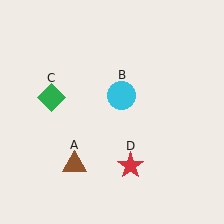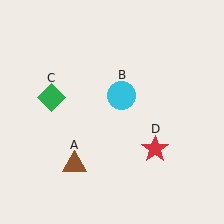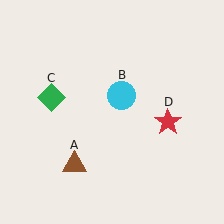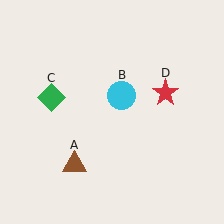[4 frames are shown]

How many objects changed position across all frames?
1 object changed position: red star (object D).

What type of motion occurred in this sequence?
The red star (object D) rotated counterclockwise around the center of the scene.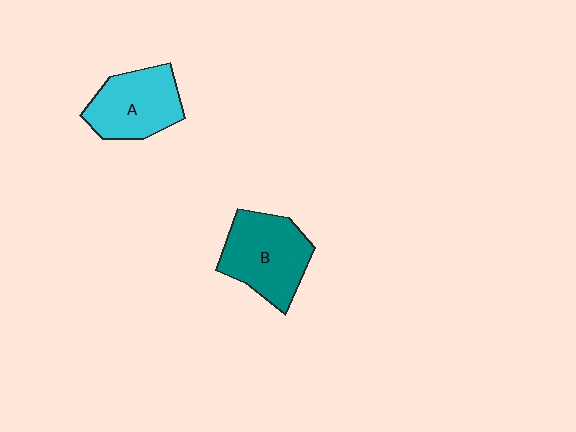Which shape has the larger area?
Shape B (teal).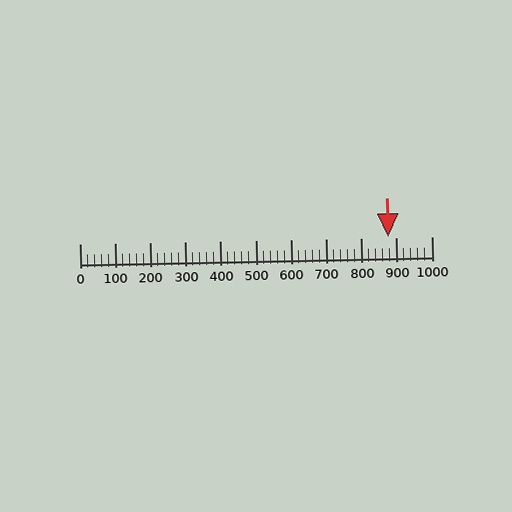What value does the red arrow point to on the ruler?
The red arrow points to approximately 875.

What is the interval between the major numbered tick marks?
The major tick marks are spaced 100 units apart.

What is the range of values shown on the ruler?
The ruler shows values from 0 to 1000.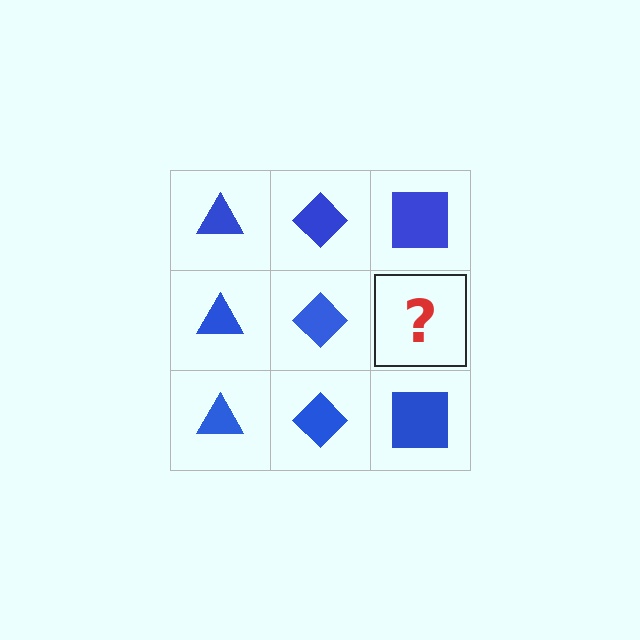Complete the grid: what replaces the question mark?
The question mark should be replaced with a blue square.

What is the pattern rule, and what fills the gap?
The rule is that each column has a consistent shape. The gap should be filled with a blue square.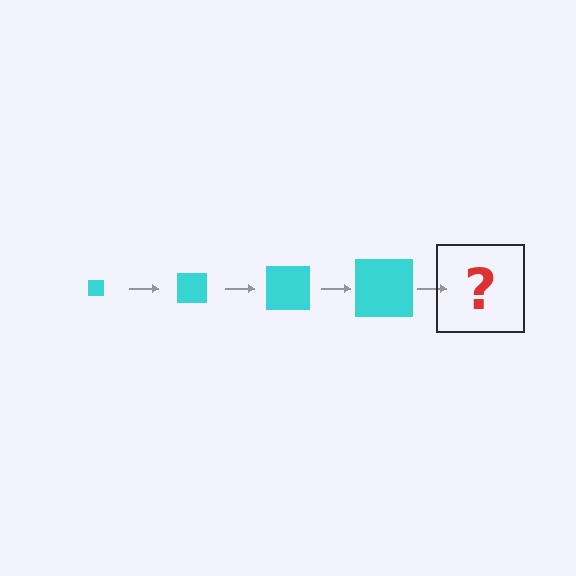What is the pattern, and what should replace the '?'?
The pattern is that the square gets progressively larger each step. The '?' should be a cyan square, larger than the previous one.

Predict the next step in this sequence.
The next step is a cyan square, larger than the previous one.